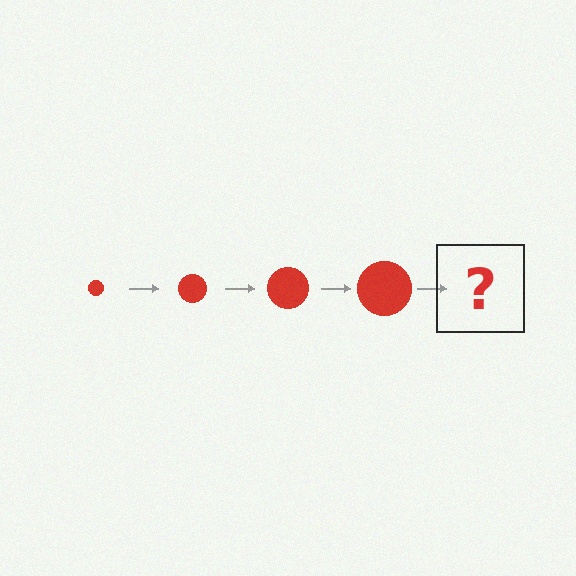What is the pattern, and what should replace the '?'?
The pattern is that the circle gets progressively larger each step. The '?' should be a red circle, larger than the previous one.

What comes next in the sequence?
The next element should be a red circle, larger than the previous one.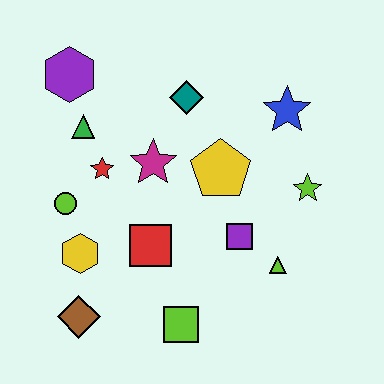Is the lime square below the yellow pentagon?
Yes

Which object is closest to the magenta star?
The red star is closest to the magenta star.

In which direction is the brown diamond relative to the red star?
The brown diamond is below the red star.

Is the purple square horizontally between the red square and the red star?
No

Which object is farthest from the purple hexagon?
The lime triangle is farthest from the purple hexagon.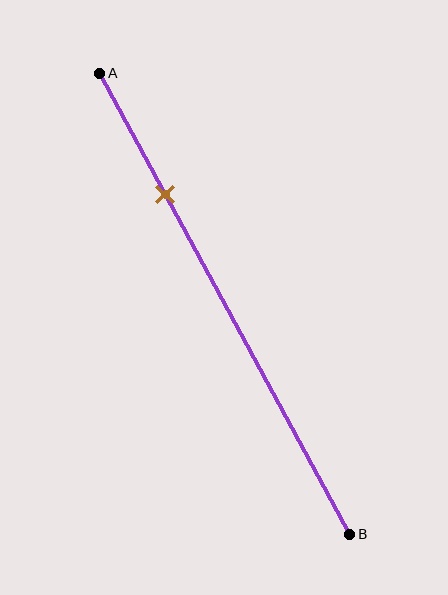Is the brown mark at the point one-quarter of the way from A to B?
Yes, the mark is approximately at the one-quarter point.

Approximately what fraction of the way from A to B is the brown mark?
The brown mark is approximately 25% of the way from A to B.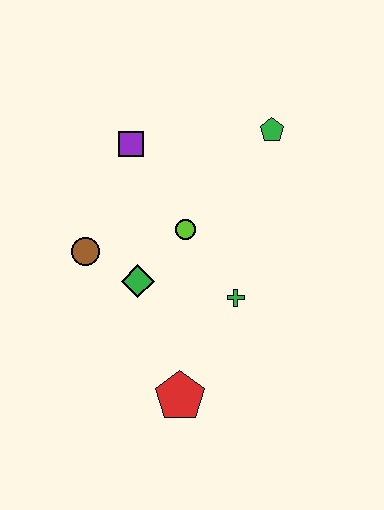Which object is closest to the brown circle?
The green diamond is closest to the brown circle.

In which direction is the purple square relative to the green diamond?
The purple square is above the green diamond.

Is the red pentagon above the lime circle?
No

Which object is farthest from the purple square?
The red pentagon is farthest from the purple square.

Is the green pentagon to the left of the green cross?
No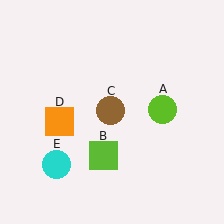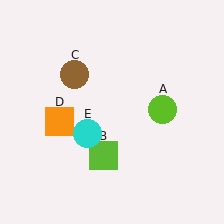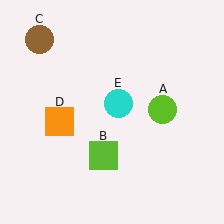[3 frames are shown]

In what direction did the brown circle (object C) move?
The brown circle (object C) moved up and to the left.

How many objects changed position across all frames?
2 objects changed position: brown circle (object C), cyan circle (object E).